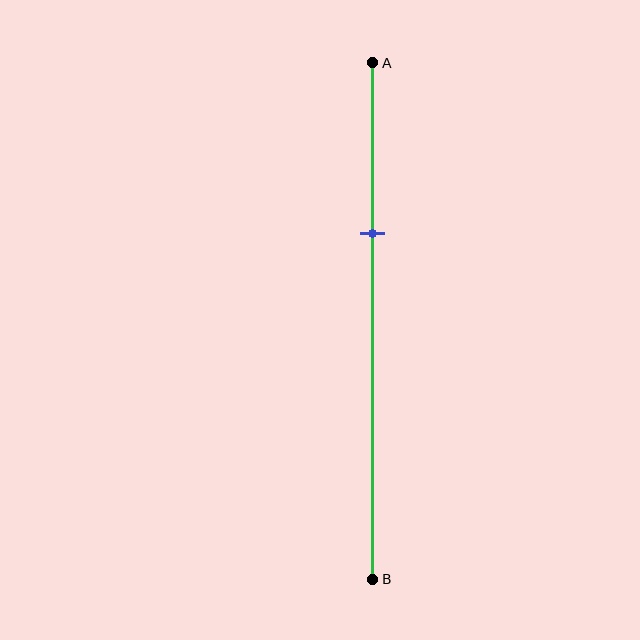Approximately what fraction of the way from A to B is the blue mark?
The blue mark is approximately 35% of the way from A to B.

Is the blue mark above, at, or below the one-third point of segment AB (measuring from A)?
The blue mark is approximately at the one-third point of segment AB.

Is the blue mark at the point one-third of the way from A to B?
Yes, the mark is approximately at the one-third point.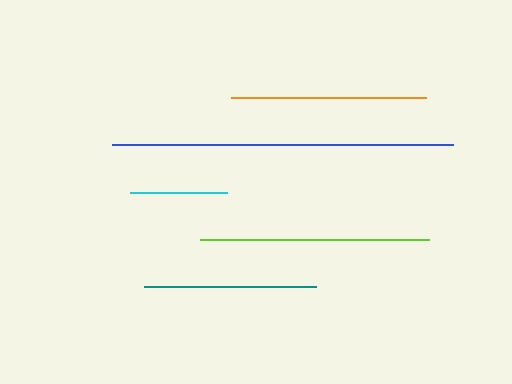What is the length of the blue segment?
The blue segment is approximately 341 pixels long.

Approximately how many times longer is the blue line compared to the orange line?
The blue line is approximately 1.8 times the length of the orange line.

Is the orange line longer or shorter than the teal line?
The orange line is longer than the teal line.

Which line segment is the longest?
The blue line is the longest at approximately 341 pixels.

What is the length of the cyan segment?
The cyan segment is approximately 97 pixels long.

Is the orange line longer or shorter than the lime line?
The lime line is longer than the orange line.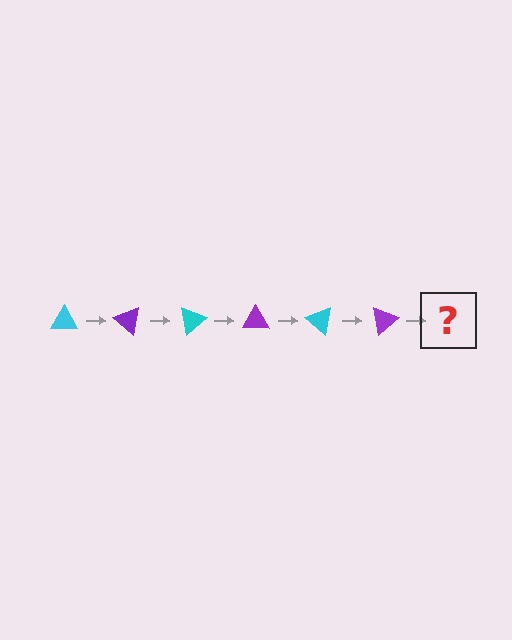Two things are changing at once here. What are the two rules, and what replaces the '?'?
The two rules are that it rotates 40 degrees each step and the color cycles through cyan and purple. The '?' should be a cyan triangle, rotated 240 degrees from the start.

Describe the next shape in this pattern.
It should be a cyan triangle, rotated 240 degrees from the start.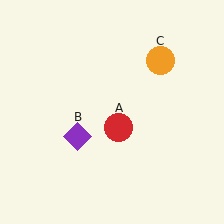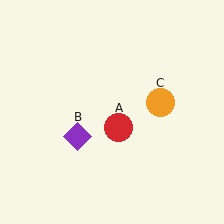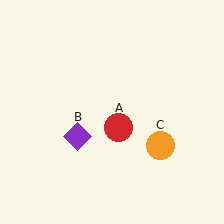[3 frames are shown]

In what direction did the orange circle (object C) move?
The orange circle (object C) moved down.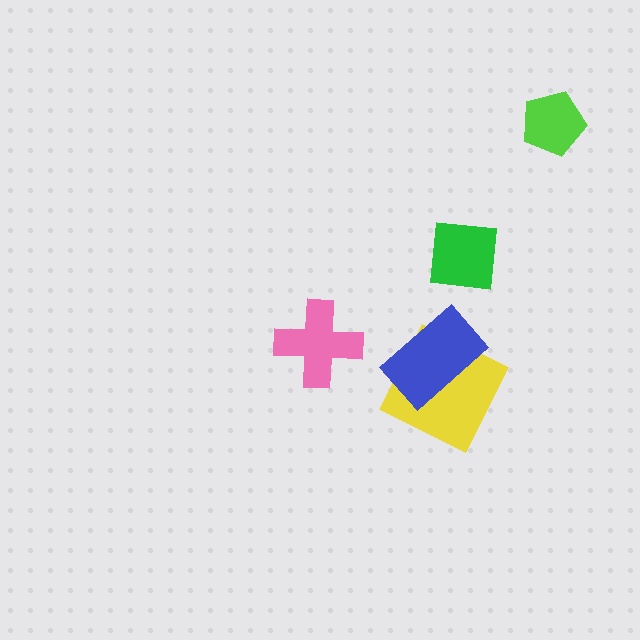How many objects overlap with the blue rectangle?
1 object overlaps with the blue rectangle.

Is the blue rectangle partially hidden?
No, no other shape covers it.